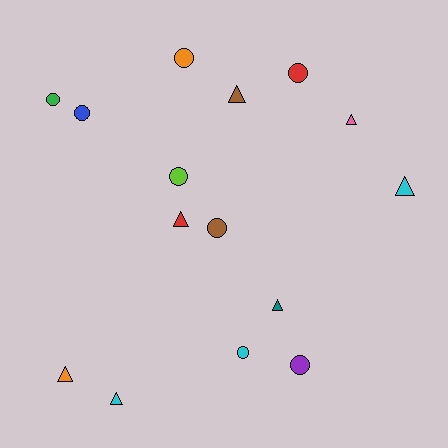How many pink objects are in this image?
There is 1 pink object.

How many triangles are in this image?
There are 7 triangles.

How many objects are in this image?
There are 15 objects.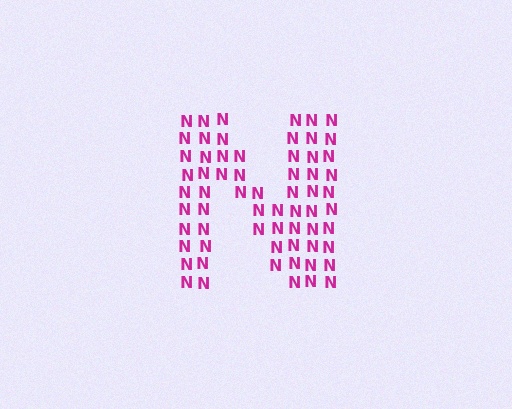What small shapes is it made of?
It is made of small letter N's.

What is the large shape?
The large shape is the letter N.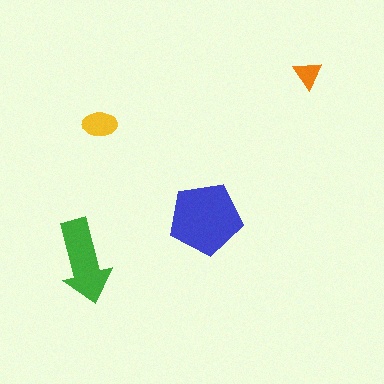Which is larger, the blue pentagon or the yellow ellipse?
The blue pentagon.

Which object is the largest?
The blue pentagon.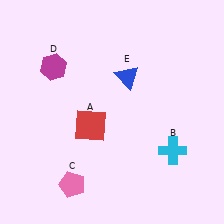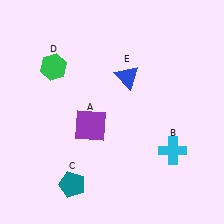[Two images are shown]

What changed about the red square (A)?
In Image 1, A is red. In Image 2, it changed to purple.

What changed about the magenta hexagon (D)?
In Image 1, D is magenta. In Image 2, it changed to green.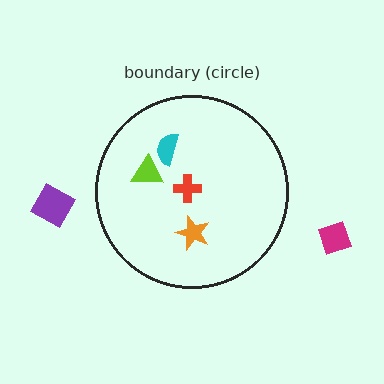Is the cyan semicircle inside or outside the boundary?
Inside.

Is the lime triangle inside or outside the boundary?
Inside.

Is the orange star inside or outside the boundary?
Inside.